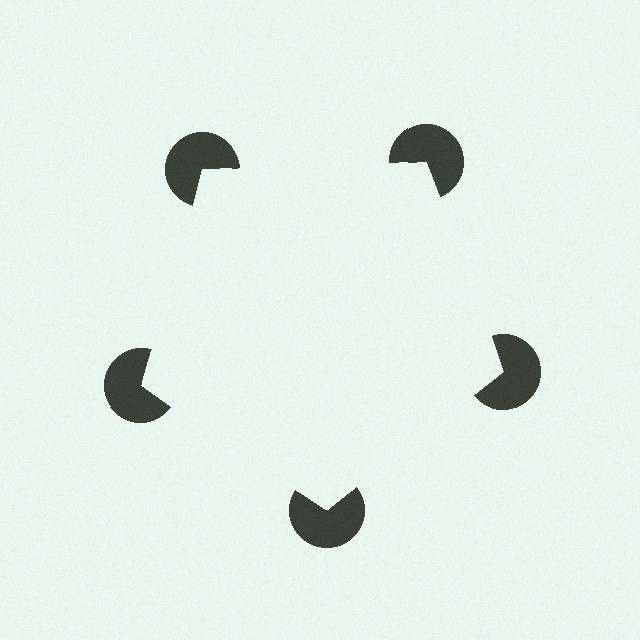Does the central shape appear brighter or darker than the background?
It typically appears slightly brighter than the background, even though no actual brightness change is drawn.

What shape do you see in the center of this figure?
An illusory pentagon — its edges are inferred from the aligned wedge cuts in the pac-man discs, not physically drawn.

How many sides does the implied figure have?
5 sides.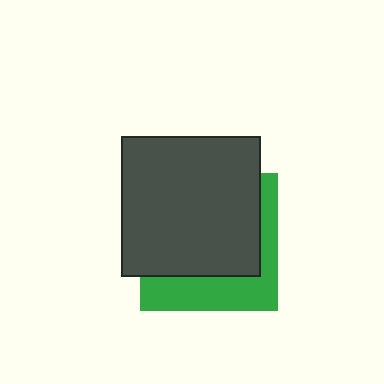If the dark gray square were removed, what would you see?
You would see the complete green square.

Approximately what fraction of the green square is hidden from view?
Roughly 67% of the green square is hidden behind the dark gray square.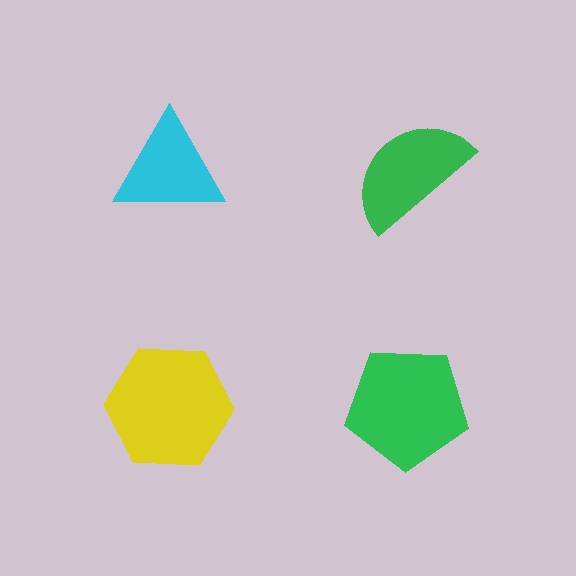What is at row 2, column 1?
A yellow hexagon.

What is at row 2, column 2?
A green pentagon.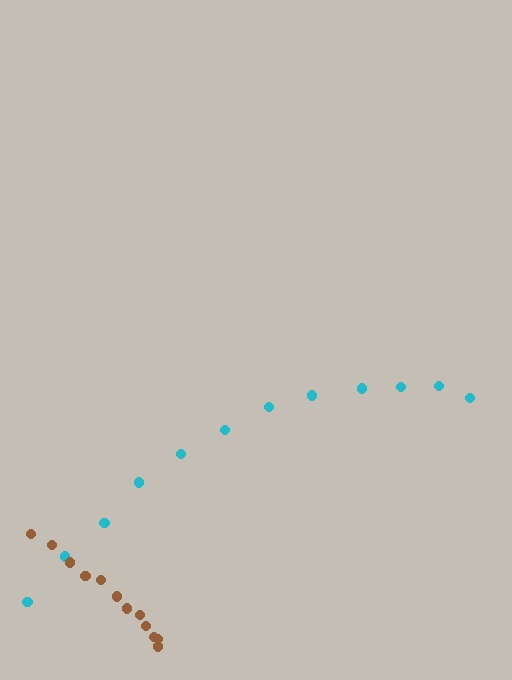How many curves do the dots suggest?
There are 2 distinct paths.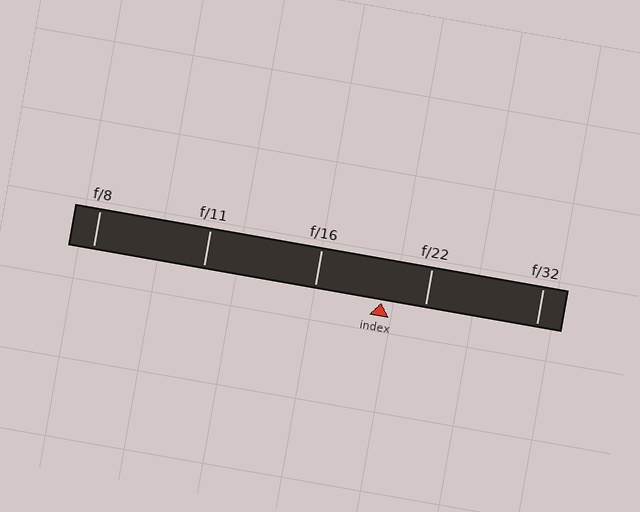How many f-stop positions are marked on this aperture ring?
There are 5 f-stop positions marked.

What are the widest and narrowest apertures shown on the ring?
The widest aperture shown is f/8 and the narrowest is f/32.